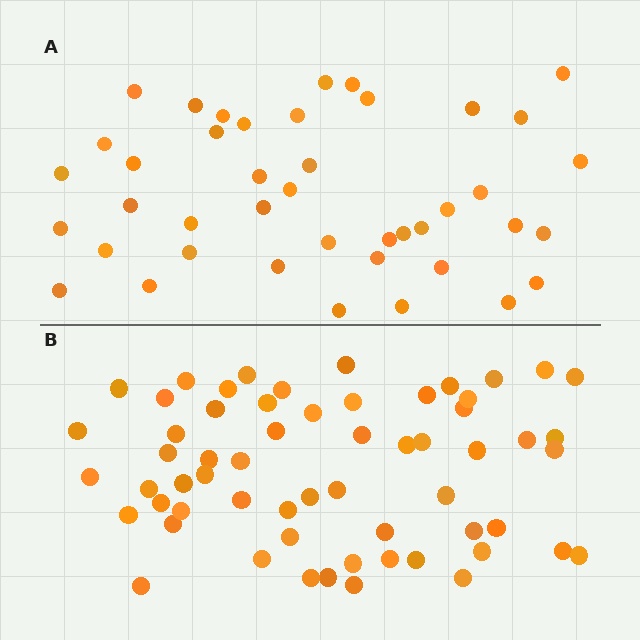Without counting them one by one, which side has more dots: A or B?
Region B (the bottom region) has more dots.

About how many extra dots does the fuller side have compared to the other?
Region B has approximately 20 more dots than region A.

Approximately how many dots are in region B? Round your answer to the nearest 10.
About 60 dots.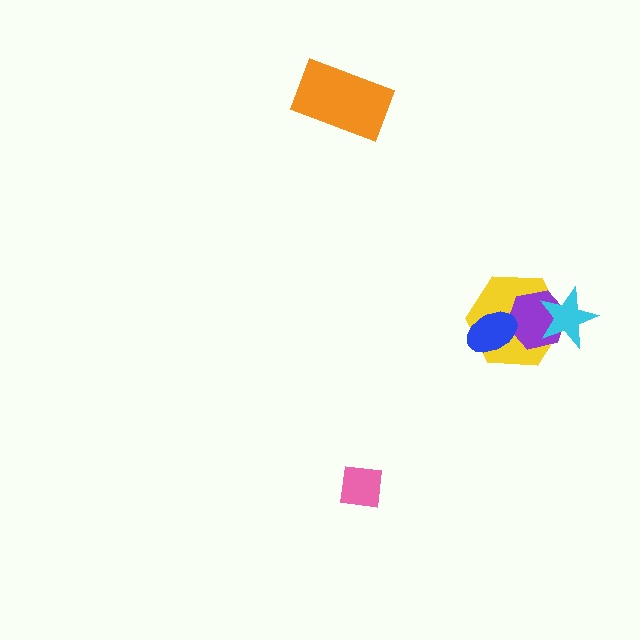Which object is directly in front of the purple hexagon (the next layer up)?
The cyan star is directly in front of the purple hexagon.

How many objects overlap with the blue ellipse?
2 objects overlap with the blue ellipse.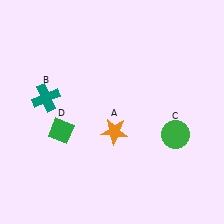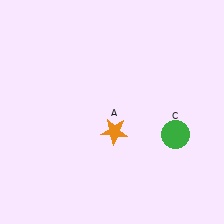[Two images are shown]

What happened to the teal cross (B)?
The teal cross (B) was removed in Image 2. It was in the top-left area of Image 1.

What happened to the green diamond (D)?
The green diamond (D) was removed in Image 2. It was in the bottom-left area of Image 1.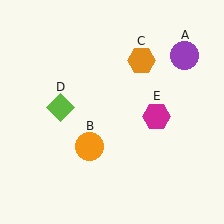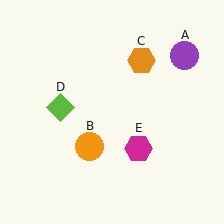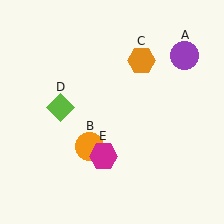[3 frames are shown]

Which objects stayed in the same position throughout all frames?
Purple circle (object A) and orange circle (object B) and orange hexagon (object C) and lime diamond (object D) remained stationary.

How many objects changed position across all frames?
1 object changed position: magenta hexagon (object E).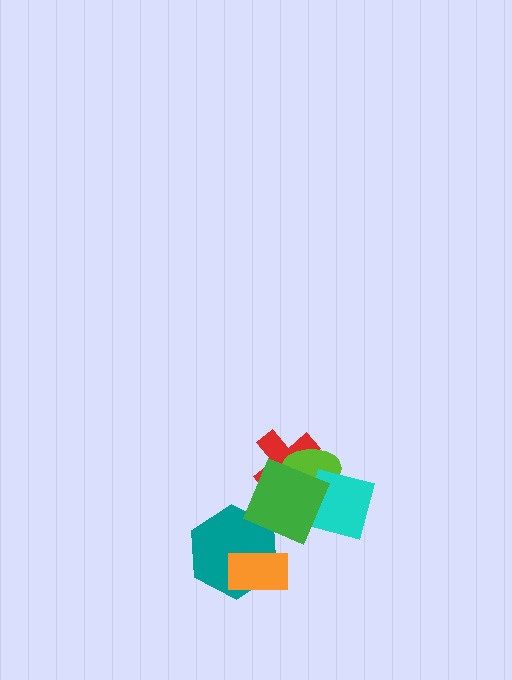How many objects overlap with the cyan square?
3 objects overlap with the cyan square.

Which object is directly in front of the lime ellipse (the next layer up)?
The cyan square is directly in front of the lime ellipse.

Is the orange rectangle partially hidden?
No, no other shape covers it.